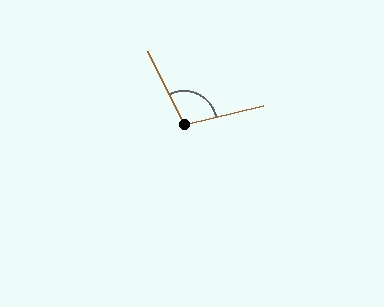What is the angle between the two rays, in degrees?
Approximately 103 degrees.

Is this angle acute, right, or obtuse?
It is obtuse.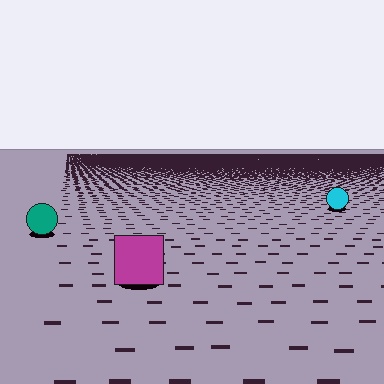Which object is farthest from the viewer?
The cyan circle is farthest from the viewer. It appears smaller and the ground texture around it is denser.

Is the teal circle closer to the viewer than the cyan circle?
Yes. The teal circle is closer — you can tell from the texture gradient: the ground texture is coarser near it.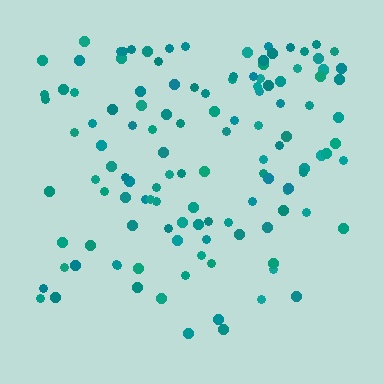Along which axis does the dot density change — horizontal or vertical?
Vertical.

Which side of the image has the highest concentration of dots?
The top.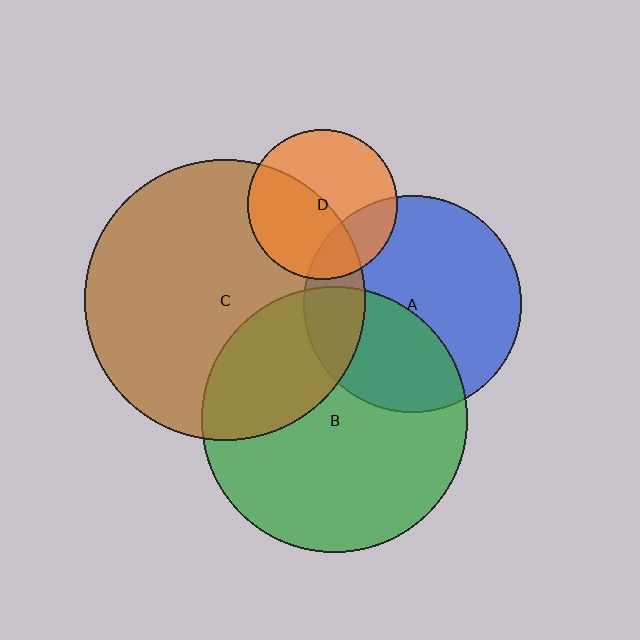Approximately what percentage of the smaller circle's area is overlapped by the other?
Approximately 50%.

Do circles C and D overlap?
Yes.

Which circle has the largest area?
Circle C (brown).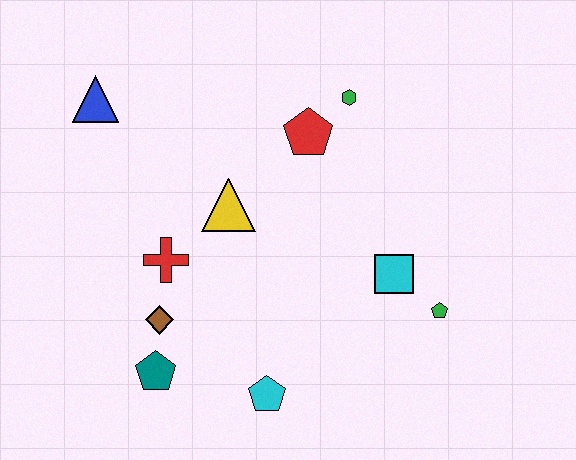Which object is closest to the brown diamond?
The teal pentagon is closest to the brown diamond.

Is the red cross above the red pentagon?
No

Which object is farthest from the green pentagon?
The blue triangle is farthest from the green pentagon.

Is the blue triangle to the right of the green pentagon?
No